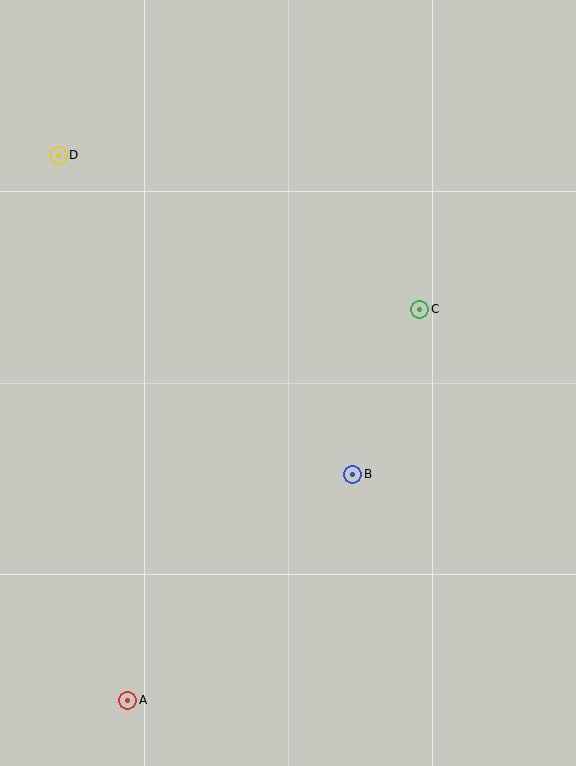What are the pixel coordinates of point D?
Point D is at (58, 155).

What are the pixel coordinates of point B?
Point B is at (353, 474).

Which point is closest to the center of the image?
Point B at (353, 474) is closest to the center.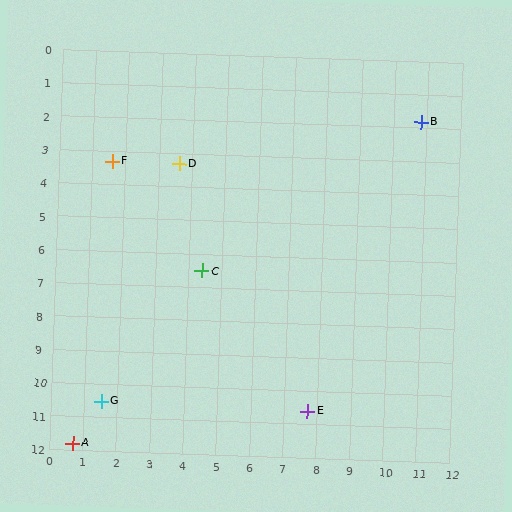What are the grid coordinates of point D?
Point D is at approximately (3.6, 3.3).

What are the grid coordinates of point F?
Point F is at approximately (1.6, 3.3).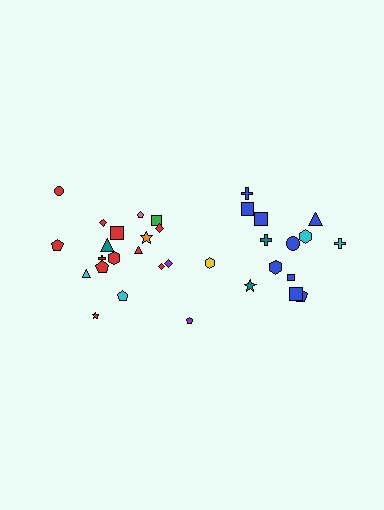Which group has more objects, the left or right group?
The left group.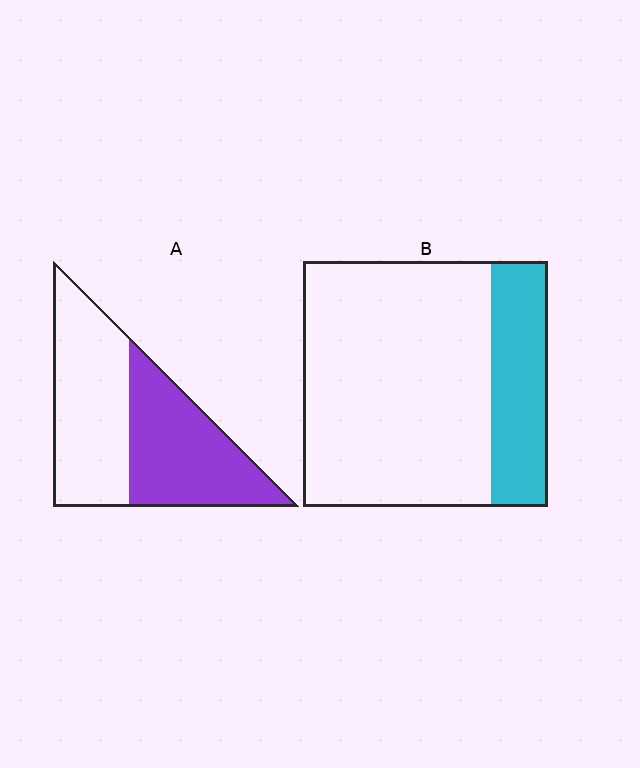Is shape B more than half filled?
No.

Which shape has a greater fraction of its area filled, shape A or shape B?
Shape A.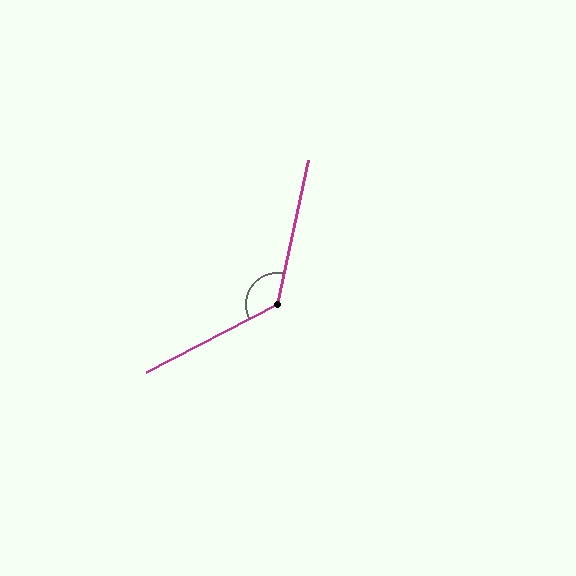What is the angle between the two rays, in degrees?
Approximately 129 degrees.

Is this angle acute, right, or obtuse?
It is obtuse.